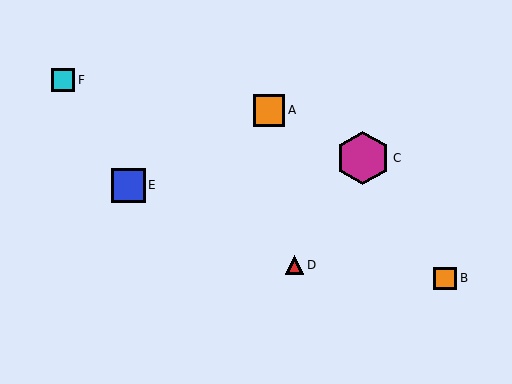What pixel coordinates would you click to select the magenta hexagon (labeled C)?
Click at (363, 158) to select the magenta hexagon C.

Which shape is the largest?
The magenta hexagon (labeled C) is the largest.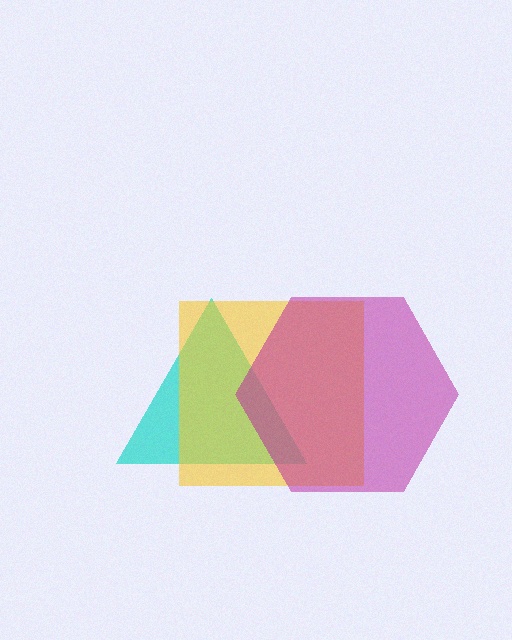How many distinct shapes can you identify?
There are 3 distinct shapes: a cyan triangle, a yellow square, a magenta hexagon.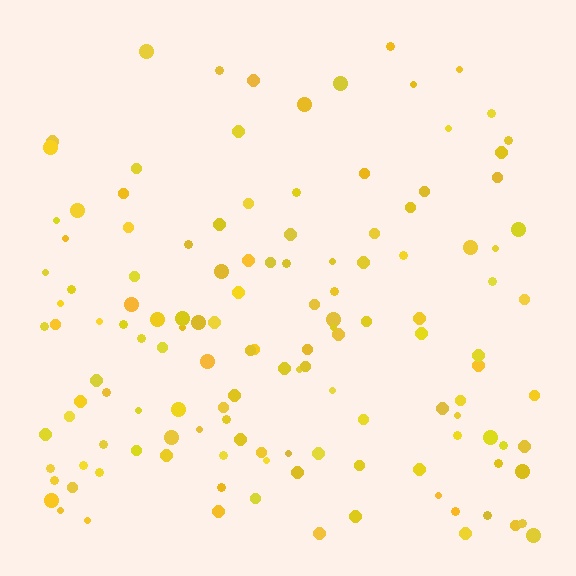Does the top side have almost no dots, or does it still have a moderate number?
Still a moderate number, just noticeably fewer than the bottom.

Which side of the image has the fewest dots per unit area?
The top.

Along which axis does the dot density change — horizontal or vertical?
Vertical.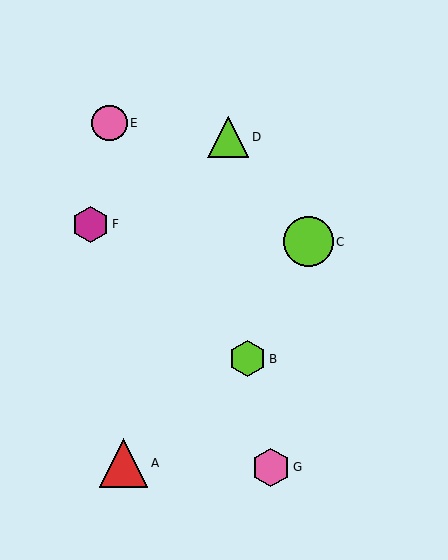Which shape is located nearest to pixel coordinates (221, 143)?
The lime triangle (labeled D) at (228, 137) is nearest to that location.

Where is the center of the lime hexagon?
The center of the lime hexagon is at (247, 359).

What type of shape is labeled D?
Shape D is a lime triangle.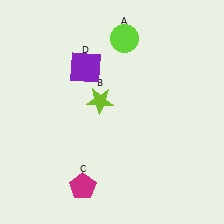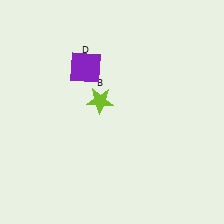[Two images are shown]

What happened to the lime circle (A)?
The lime circle (A) was removed in Image 2. It was in the top-right area of Image 1.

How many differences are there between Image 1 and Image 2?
There are 2 differences between the two images.